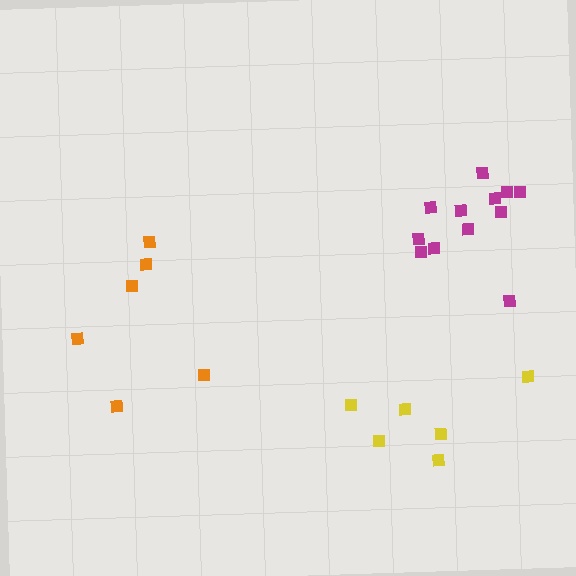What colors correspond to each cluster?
The clusters are colored: orange, magenta, yellow.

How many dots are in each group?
Group 1: 6 dots, Group 2: 12 dots, Group 3: 6 dots (24 total).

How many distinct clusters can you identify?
There are 3 distinct clusters.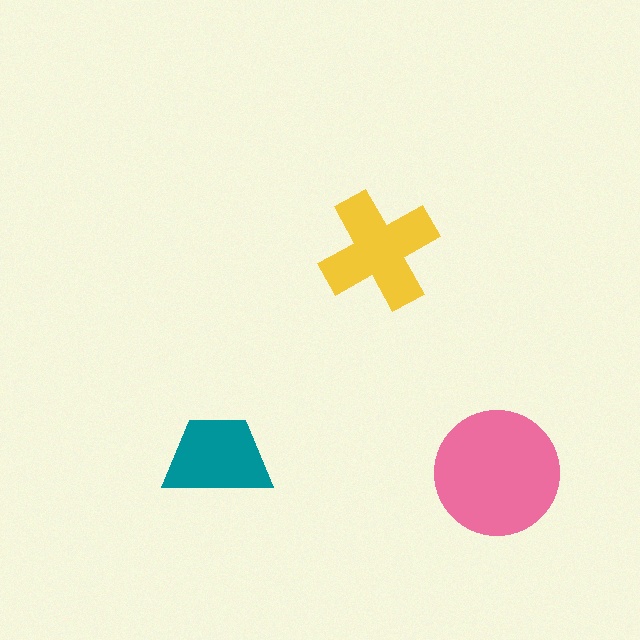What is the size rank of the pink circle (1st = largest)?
1st.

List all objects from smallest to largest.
The teal trapezoid, the yellow cross, the pink circle.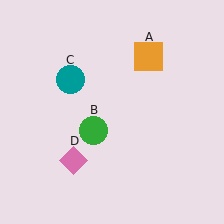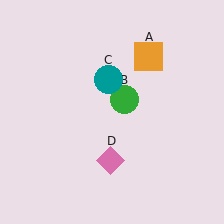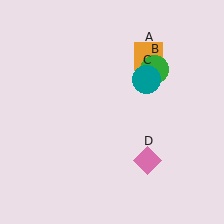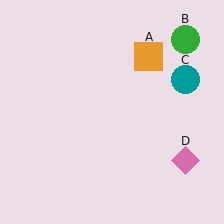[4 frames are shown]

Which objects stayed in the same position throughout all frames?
Orange square (object A) remained stationary.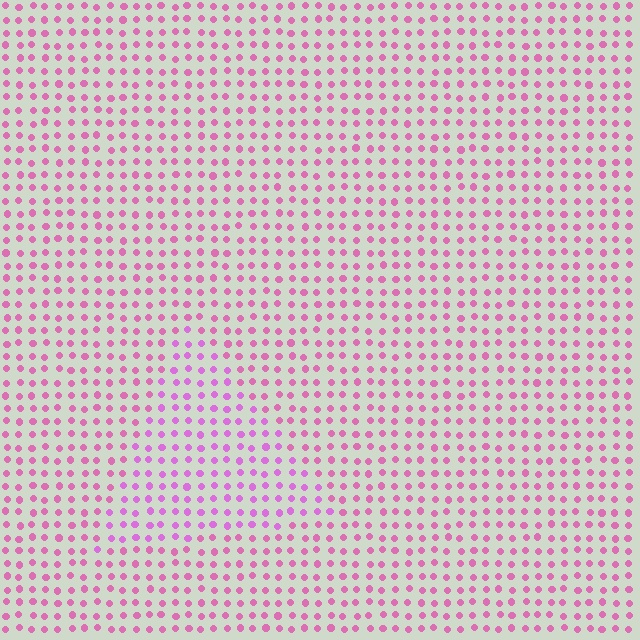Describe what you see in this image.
The image is filled with small pink elements in a uniform arrangement. A triangle-shaped region is visible where the elements are tinted to a slightly different hue, forming a subtle color boundary.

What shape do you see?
I see a triangle.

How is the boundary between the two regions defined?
The boundary is defined purely by a slight shift in hue (about 23 degrees). Spacing, size, and orientation are identical on both sides.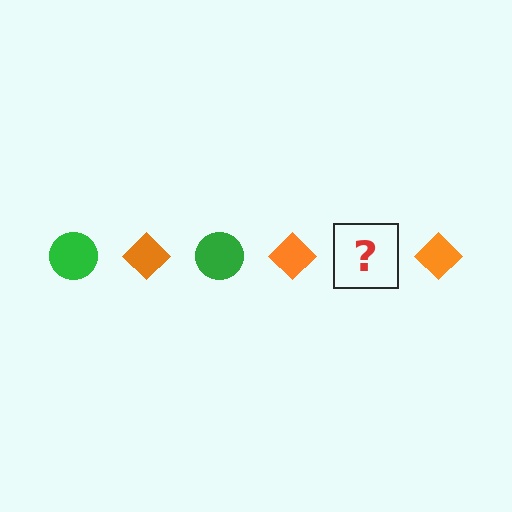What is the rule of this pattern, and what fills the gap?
The rule is that the pattern alternates between green circle and orange diamond. The gap should be filled with a green circle.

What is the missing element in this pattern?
The missing element is a green circle.